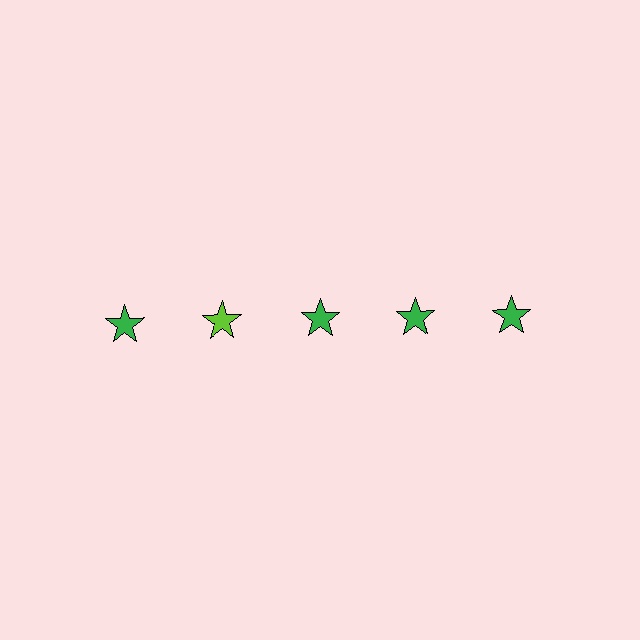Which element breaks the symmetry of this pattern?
The lime star in the top row, second from left column breaks the symmetry. All other shapes are green stars.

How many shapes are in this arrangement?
There are 5 shapes arranged in a grid pattern.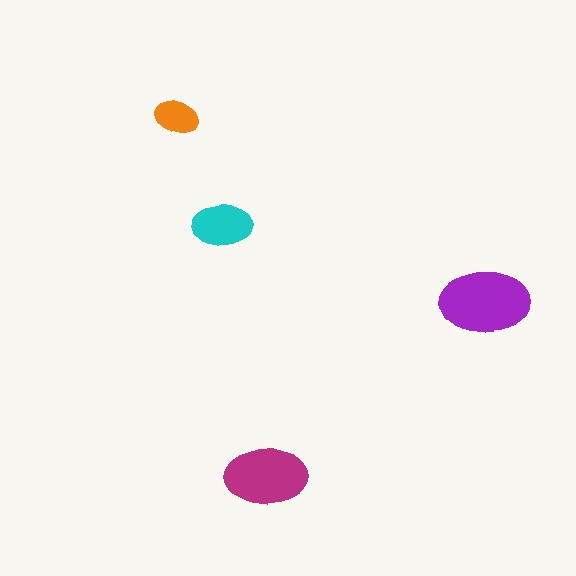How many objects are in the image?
There are 4 objects in the image.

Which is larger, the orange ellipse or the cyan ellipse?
The cyan one.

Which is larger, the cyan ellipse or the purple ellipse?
The purple one.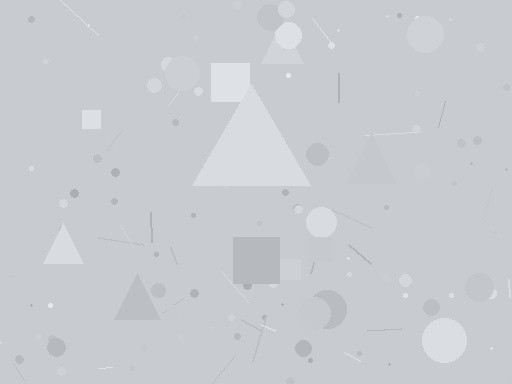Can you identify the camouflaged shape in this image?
The camouflaged shape is a triangle.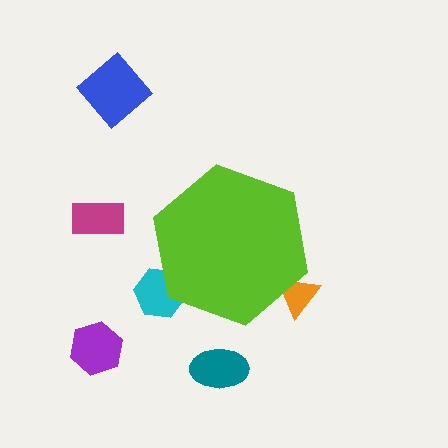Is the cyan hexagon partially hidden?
Yes, the cyan hexagon is partially hidden behind the lime hexagon.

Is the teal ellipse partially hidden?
No, the teal ellipse is fully visible.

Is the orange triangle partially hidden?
Yes, the orange triangle is partially hidden behind the lime hexagon.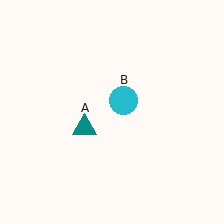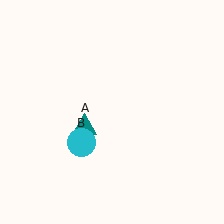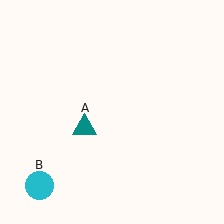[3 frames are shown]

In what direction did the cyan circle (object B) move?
The cyan circle (object B) moved down and to the left.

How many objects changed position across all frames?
1 object changed position: cyan circle (object B).